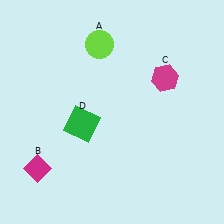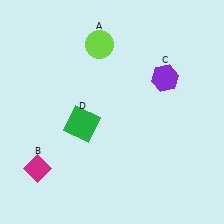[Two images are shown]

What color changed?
The hexagon (C) changed from magenta in Image 1 to purple in Image 2.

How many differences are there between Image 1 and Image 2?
There is 1 difference between the two images.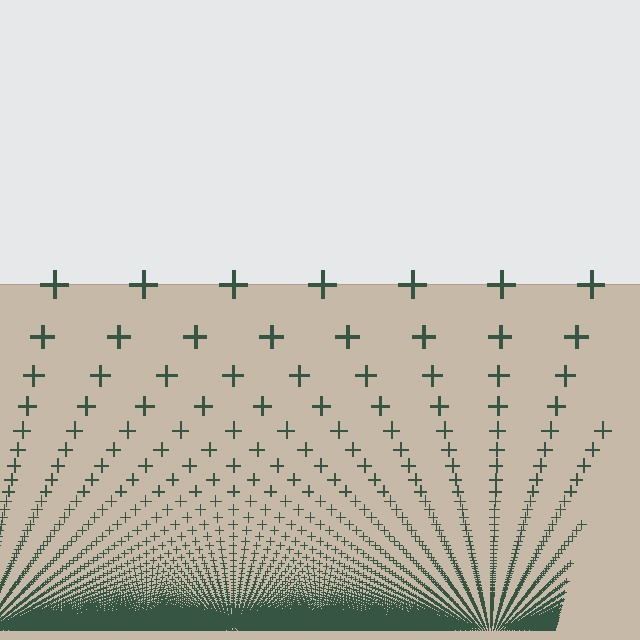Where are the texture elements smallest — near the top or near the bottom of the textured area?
Near the bottom.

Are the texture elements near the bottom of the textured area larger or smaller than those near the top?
Smaller. The gradient is inverted — elements near the bottom are smaller and denser.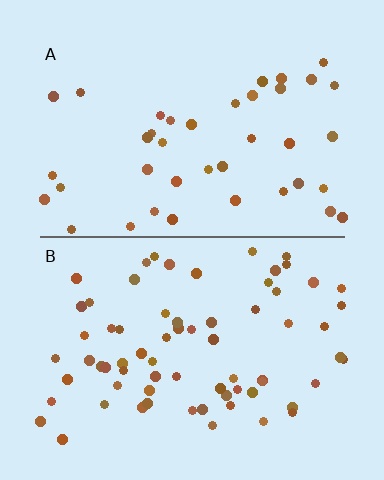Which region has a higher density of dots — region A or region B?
B (the bottom).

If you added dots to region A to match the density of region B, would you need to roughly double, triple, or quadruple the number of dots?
Approximately double.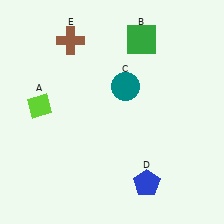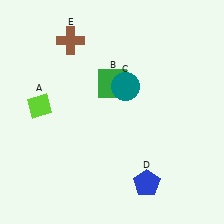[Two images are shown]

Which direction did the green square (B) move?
The green square (B) moved down.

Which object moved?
The green square (B) moved down.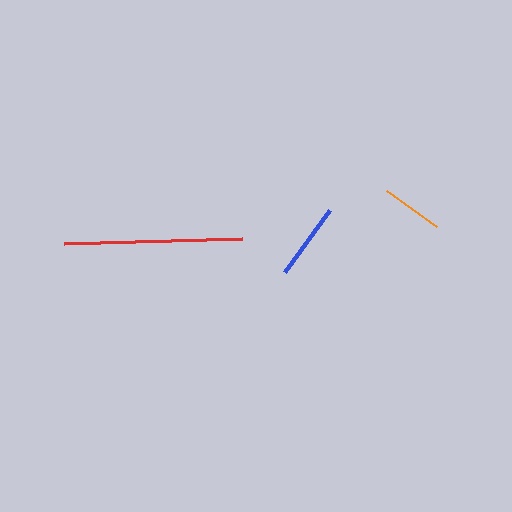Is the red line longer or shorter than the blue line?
The red line is longer than the blue line.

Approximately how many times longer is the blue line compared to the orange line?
The blue line is approximately 1.3 times the length of the orange line.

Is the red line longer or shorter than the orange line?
The red line is longer than the orange line.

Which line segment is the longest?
The red line is the longest at approximately 177 pixels.